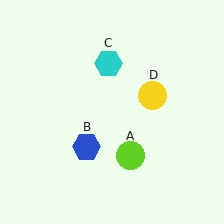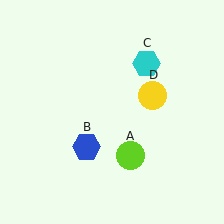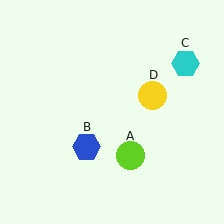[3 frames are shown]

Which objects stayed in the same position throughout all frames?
Lime circle (object A) and blue hexagon (object B) and yellow circle (object D) remained stationary.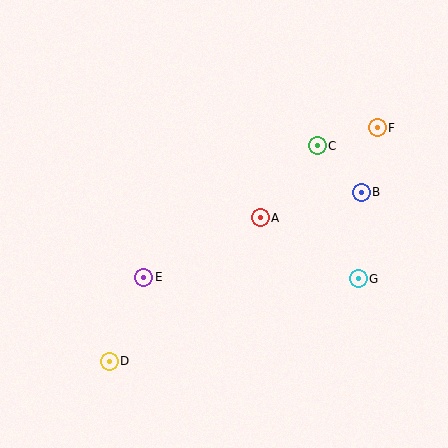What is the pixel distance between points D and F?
The distance between D and F is 355 pixels.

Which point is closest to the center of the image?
Point A at (260, 218) is closest to the center.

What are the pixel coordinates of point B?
Point B is at (361, 192).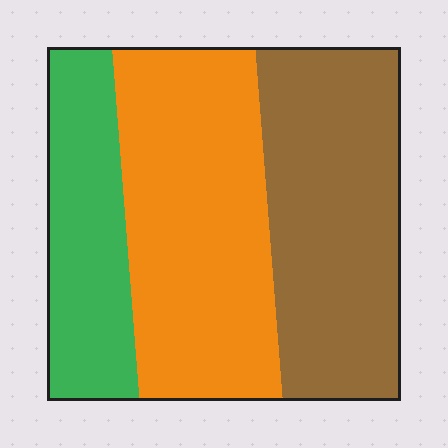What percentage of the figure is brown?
Brown takes up about three eighths (3/8) of the figure.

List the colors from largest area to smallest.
From largest to smallest: orange, brown, green.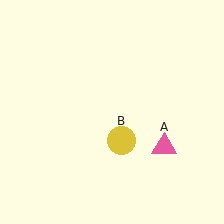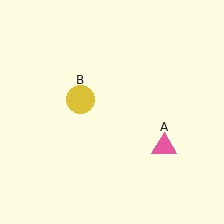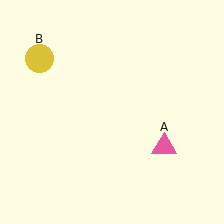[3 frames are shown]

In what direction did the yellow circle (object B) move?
The yellow circle (object B) moved up and to the left.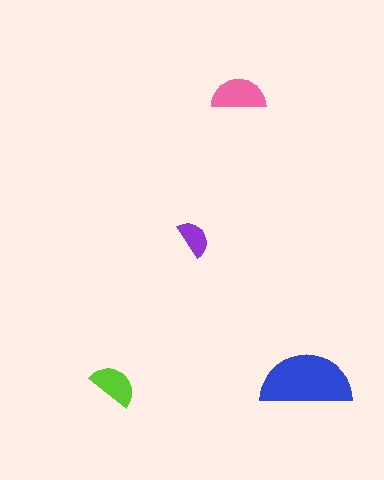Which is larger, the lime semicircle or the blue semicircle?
The blue one.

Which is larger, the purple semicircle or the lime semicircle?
The lime one.